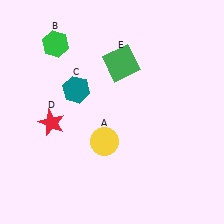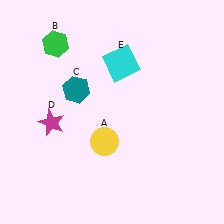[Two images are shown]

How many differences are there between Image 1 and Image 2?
There are 2 differences between the two images.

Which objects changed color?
D changed from red to magenta. E changed from green to cyan.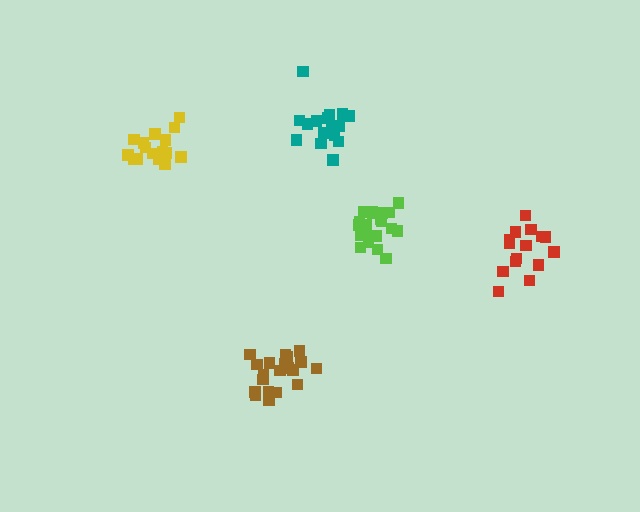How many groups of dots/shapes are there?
There are 5 groups.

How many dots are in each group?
Group 1: 20 dots, Group 2: 18 dots, Group 3: 18 dots, Group 4: 15 dots, Group 5: 20 dots (91 total).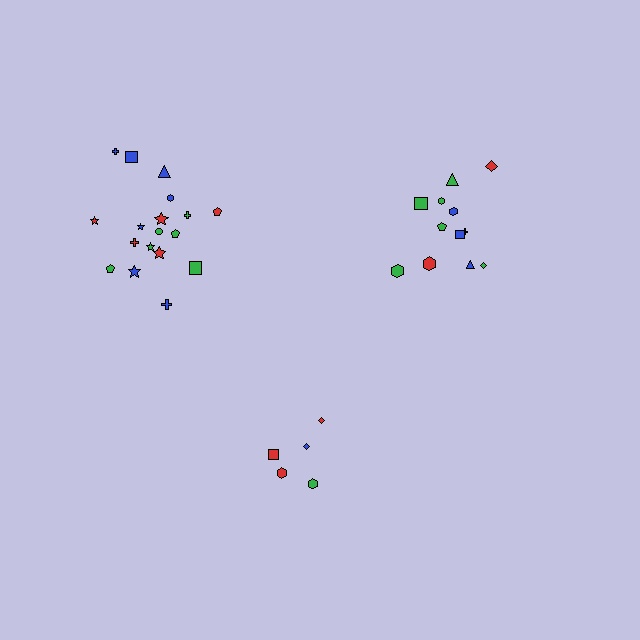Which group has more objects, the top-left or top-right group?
The top-left group.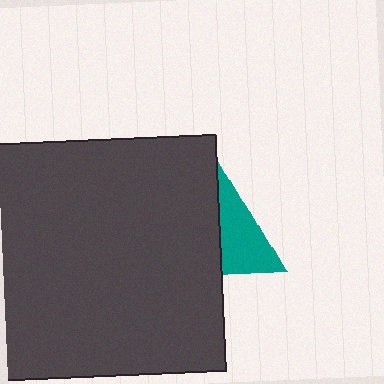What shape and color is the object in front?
The object in front is a dark gray rectangle.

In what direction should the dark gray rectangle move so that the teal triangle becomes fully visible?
The dark gray rectangle should move left. That is the shortest direction to clear the overlap and leave the teal triangle fully visible.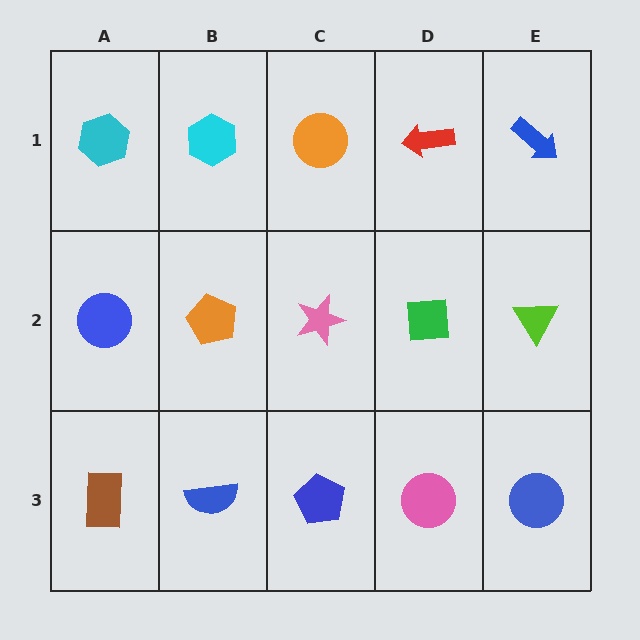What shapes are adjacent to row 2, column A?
A cyan hexagon (row 1, column A), a brown rectangle (row 3, column A), an orange pentagon (row 2, column B).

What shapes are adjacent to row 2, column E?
A blue arrow (row 1, column E), a blue circle (row 3, column E), a green square (row 2, column D).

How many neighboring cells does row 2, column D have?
4.